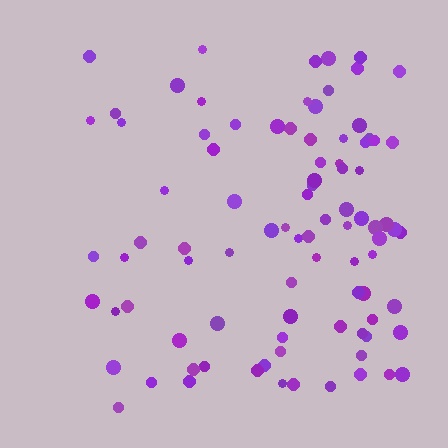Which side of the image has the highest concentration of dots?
The right.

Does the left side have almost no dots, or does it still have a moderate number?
Still a moderate number, just noticeably fewer than the right.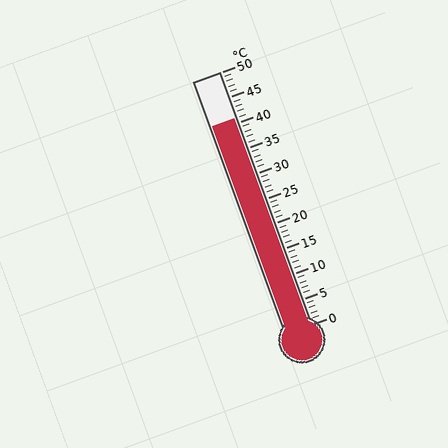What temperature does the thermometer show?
The thermometer shows approximately 41°C.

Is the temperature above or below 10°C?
The temperature is above 10°C.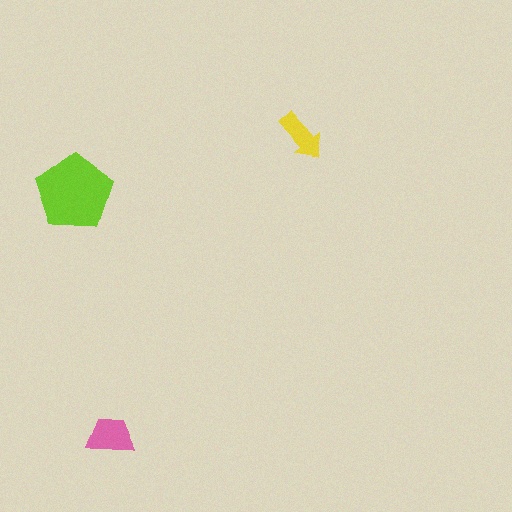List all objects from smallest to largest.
The yellow arrow, the pink trapezoid, the lime pentagon.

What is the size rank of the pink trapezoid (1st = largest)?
2nd.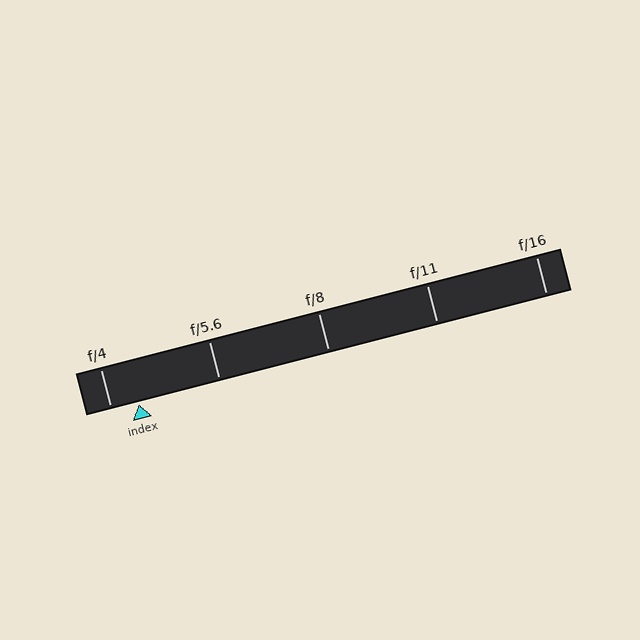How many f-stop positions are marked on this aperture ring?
There are 5 f-stop positions marked.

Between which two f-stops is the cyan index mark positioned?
The index mark is between f/4 and f/5.6.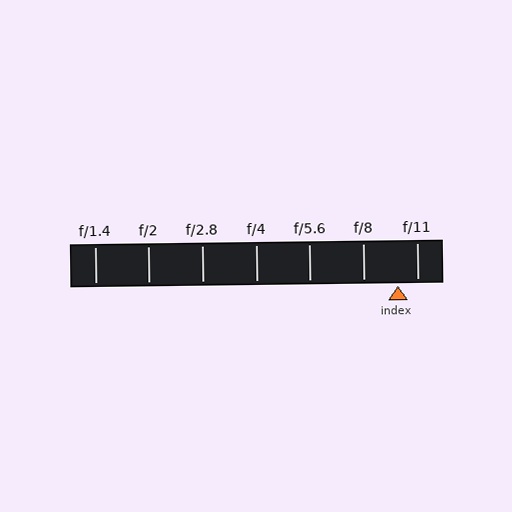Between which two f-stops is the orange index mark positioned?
The index mark is between f/8 and f/11.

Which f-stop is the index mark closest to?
The index mark is closest to f/11.